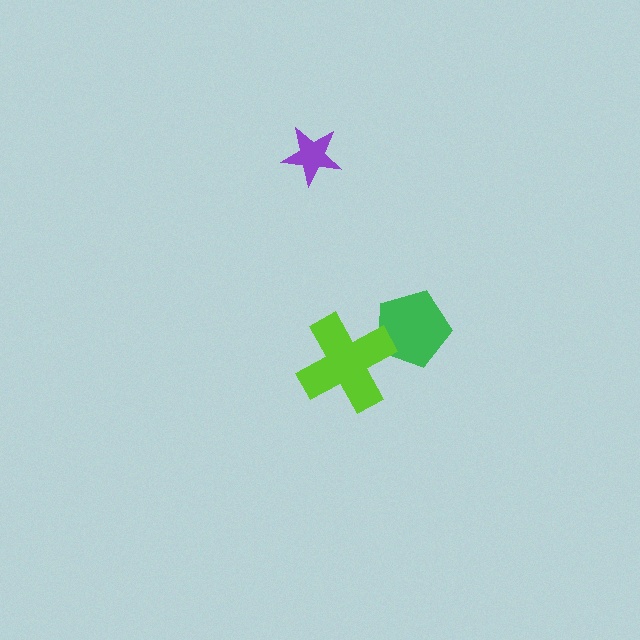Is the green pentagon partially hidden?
Yes, it is partially covered by another shape.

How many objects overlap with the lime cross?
1 object overlaps with the lime cross.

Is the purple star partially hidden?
No, no other shape covers it.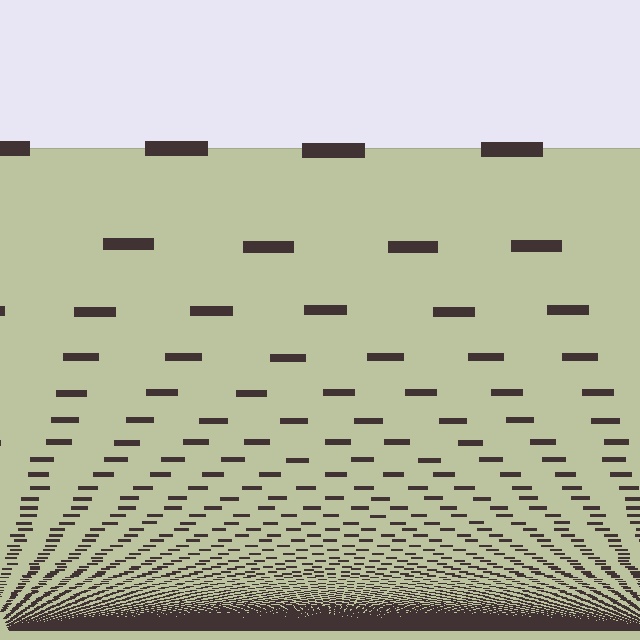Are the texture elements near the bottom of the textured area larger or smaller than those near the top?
Smaller. The gradient is inverted — elements near the bottom are smaller and denser.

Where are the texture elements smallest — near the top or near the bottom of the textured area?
Near the bottom.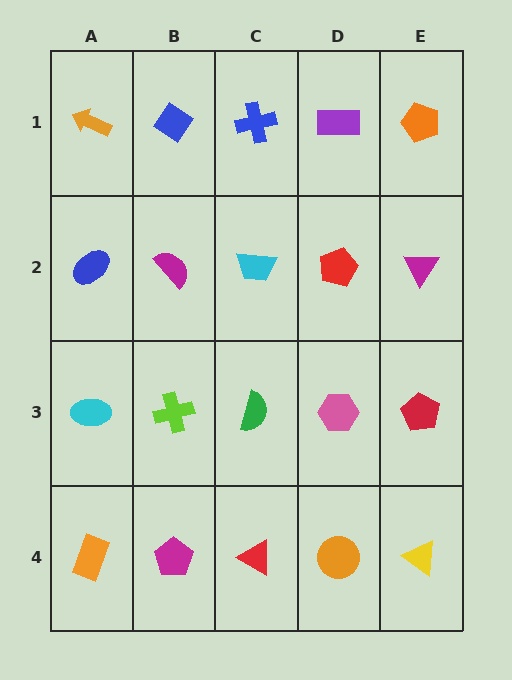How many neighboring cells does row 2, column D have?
4.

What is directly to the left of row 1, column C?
A blue diamond.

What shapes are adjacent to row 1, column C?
A cyan trapezoid (row 2, column C), a blue diamond (row 1, column B), a purple rectangle (row 1, column D).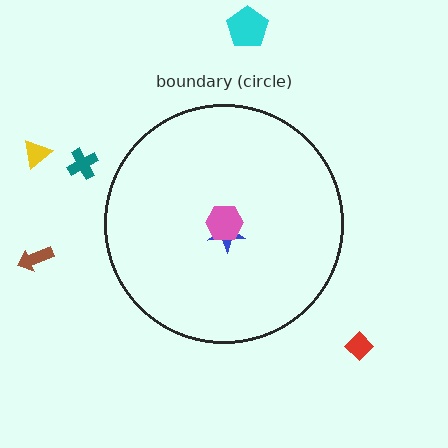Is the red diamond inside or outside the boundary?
Outside.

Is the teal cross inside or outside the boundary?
Outside.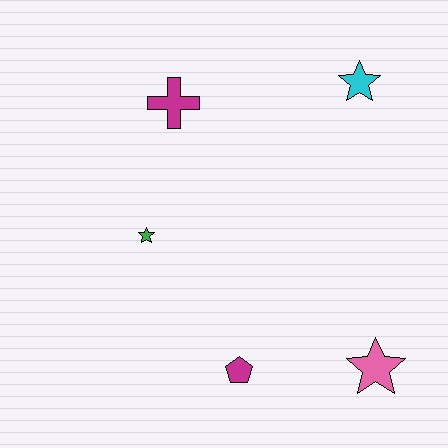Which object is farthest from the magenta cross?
The pink star is farthest from the magenta cross.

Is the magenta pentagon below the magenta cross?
Yes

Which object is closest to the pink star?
The magenta pentagon is closest to the pink star.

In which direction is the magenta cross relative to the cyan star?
The magenta cross is to the left of the cyan star.